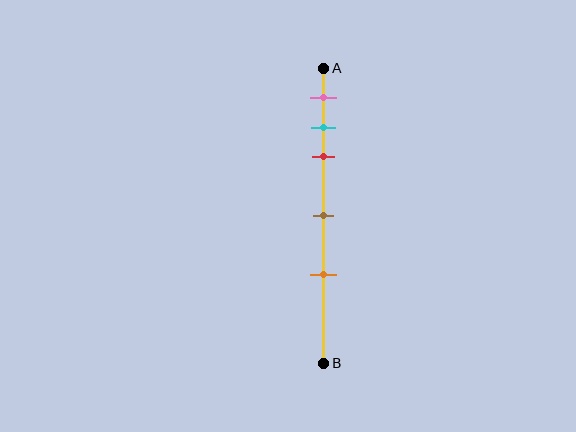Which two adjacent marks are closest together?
The cyan and red marks are the closest adjacent pair.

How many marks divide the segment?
There are 5 marks dividing the segment.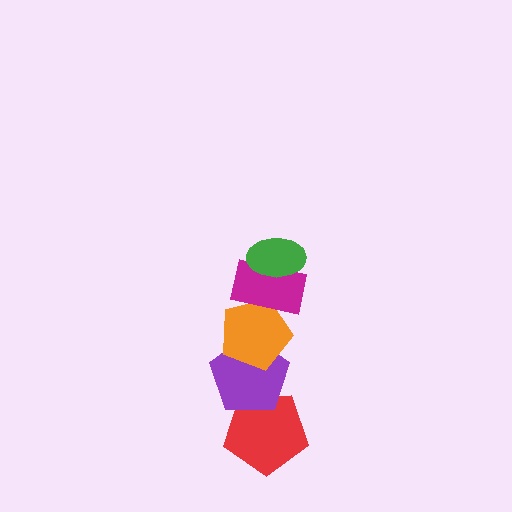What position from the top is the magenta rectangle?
The magenta rectangle is 2nd from the top.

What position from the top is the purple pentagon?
The purple pentagon is 4th from the top.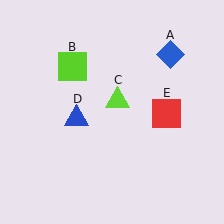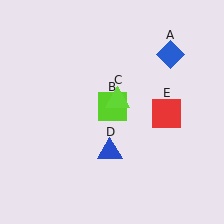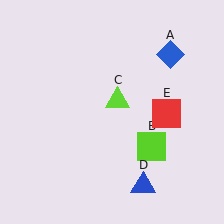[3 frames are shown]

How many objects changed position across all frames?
2 objects changed position: lime square (object B), blue triangle (object D).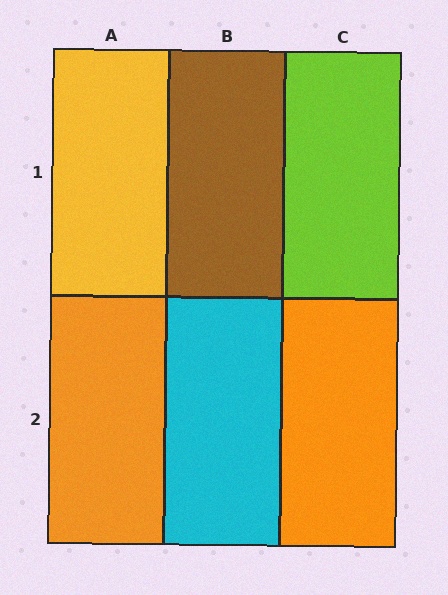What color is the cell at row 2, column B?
Cyan.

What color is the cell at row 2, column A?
Orange.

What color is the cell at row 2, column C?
Orange.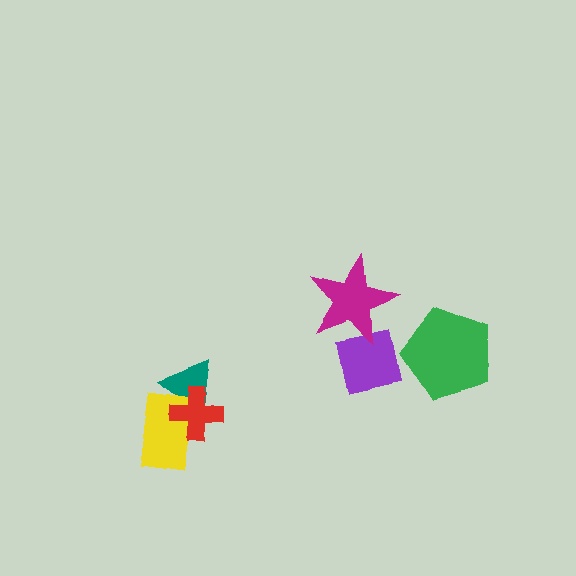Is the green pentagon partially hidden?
No, no other shape covers it.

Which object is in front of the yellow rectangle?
The red cross is in front of the yellow rectangle.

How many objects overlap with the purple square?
1 object overlaps with the purple square.